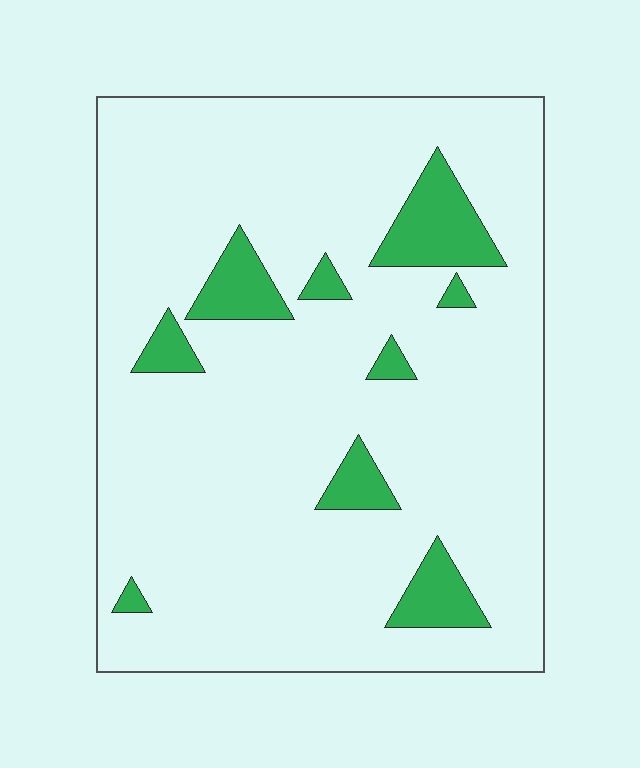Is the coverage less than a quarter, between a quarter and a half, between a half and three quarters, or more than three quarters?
Less than a quarter.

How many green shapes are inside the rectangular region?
9.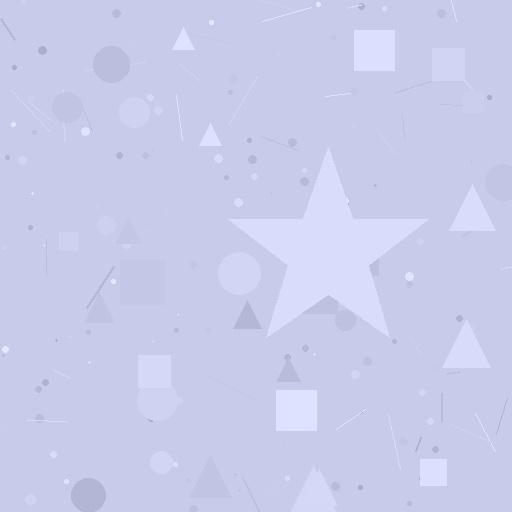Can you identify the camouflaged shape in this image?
The camouflaged shape is a star.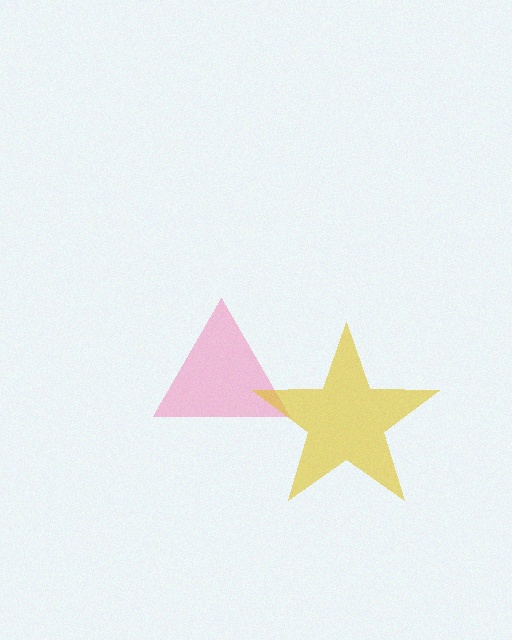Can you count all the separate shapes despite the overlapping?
Yes, there are 2 separate shapes.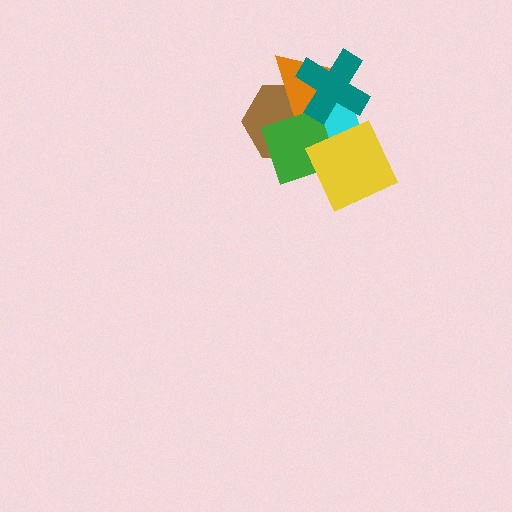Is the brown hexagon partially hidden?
Yes, it is partially covered by another shape.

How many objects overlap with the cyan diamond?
5 objects overlap with the cyan diamond.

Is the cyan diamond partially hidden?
Yes, it is partially covered by another shape.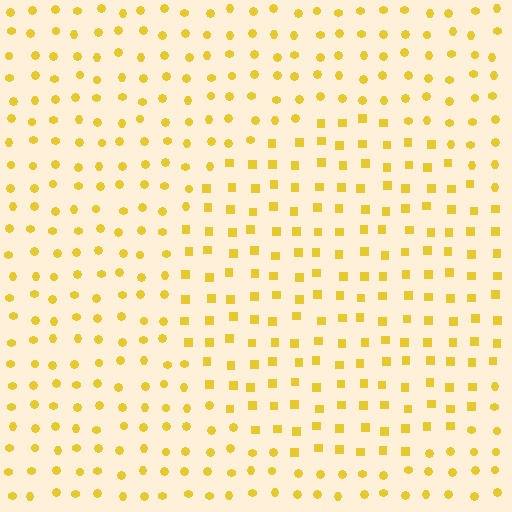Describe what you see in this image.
The image is filled with small yellow elements arranged in a uniform grid. A circle-shaped region contains squares, while the surrounding area contains circles. The boundary is defined purely by the change in element shape.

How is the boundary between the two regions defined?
The boundary is defined by a change in element shape: squares inside vs. circles outside. All elements share the same color and spacing.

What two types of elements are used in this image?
The image uses squares inside the circle region and circles outside it.